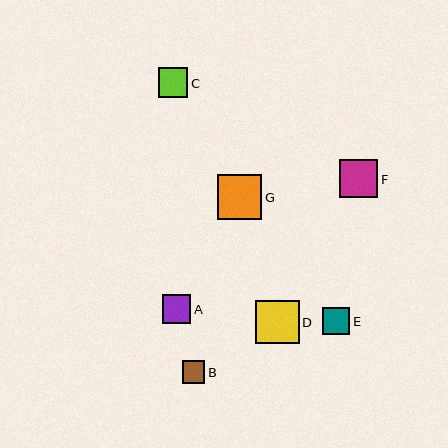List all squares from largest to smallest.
From largest to smallest: G, D, F, C, A, E, B.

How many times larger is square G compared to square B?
Square G is approximately 2.0 times the size of square B.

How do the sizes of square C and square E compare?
Square C and square E are approximately the same size.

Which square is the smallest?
Square B is the smallest with a size of approximately 23 pixels.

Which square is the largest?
Square G is the largest with a size of approximately 45 pixels.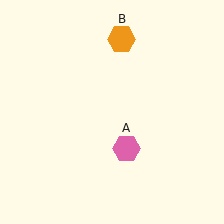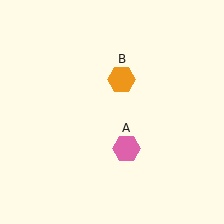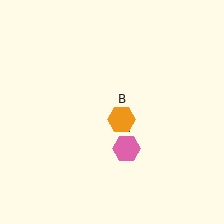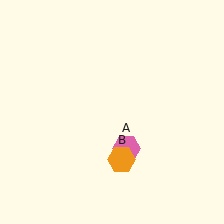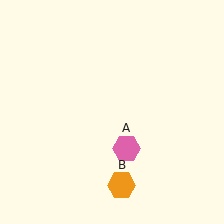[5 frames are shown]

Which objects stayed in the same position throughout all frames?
Pink hexagon (object A) remained stationary.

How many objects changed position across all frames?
1 object changed position: orange hexagon (object B).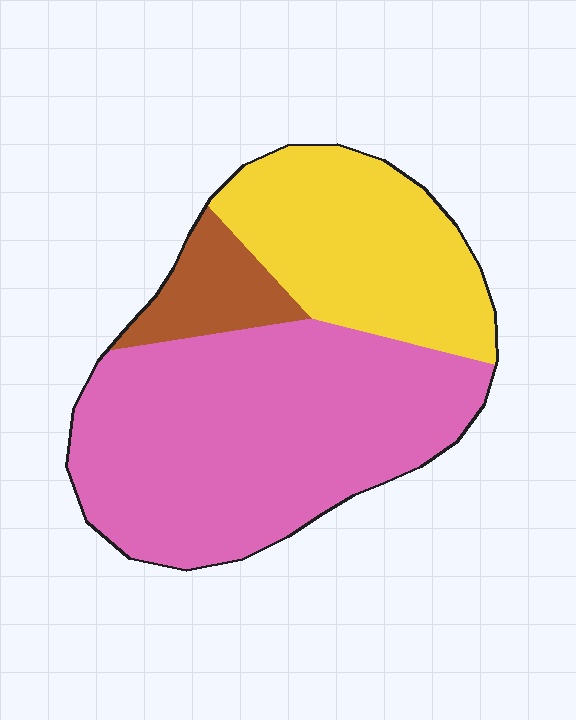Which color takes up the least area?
Brown, at roughly 10%.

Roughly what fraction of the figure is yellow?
Yellow takes up about one third (1/3) of the figure.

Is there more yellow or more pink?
Pink.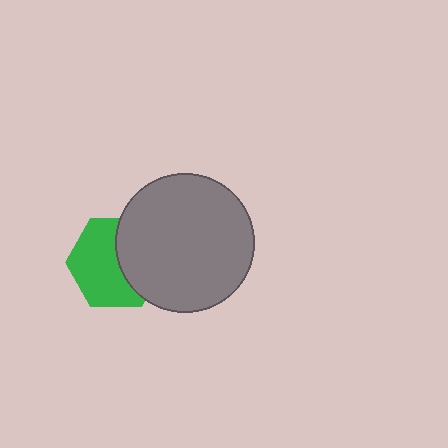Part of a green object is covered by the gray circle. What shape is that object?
It is a hexagon.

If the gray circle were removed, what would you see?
You would see the complete green hexagon.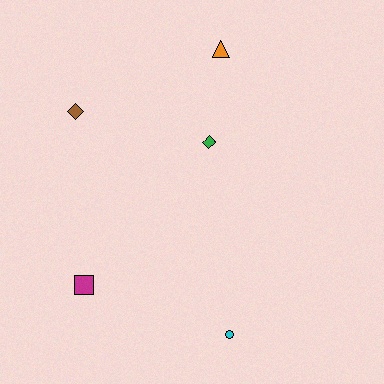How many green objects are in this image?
There is 1 green object.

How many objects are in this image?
There are 5 objects.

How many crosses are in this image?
There are no crosses.